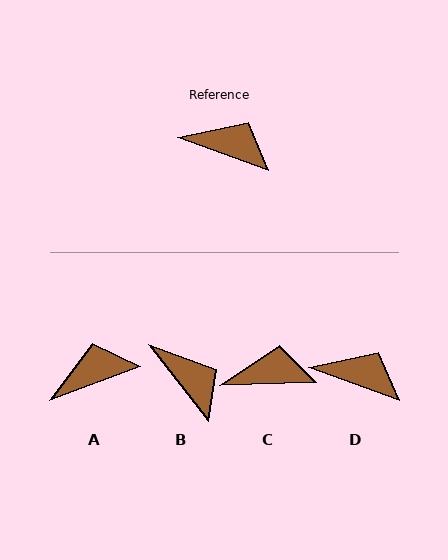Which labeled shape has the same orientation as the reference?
D.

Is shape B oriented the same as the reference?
No, it is off by about 32 degrees.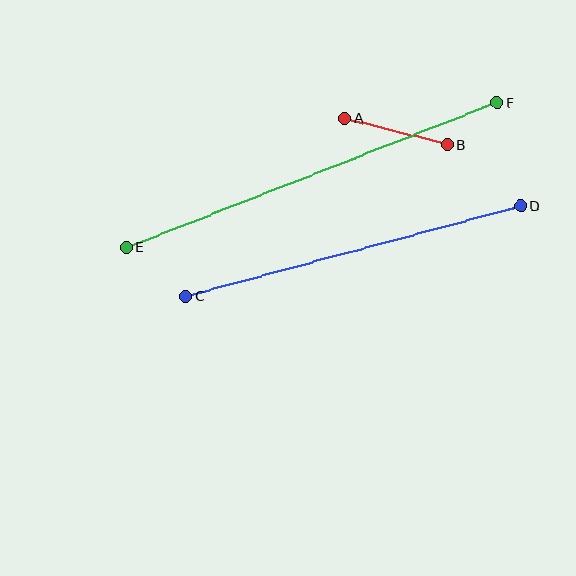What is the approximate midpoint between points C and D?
The midpoint is at approximately (353, 251) pixels.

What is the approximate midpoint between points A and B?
The midpoint is at approximately (396, 131) pixels.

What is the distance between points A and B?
The distance is approximately 106 pixels.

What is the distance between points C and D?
The distance is approximately 347 pixels.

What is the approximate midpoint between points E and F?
The midpoint is at approximately (312, 175) pixels.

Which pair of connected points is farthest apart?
Points E and F are farthest apart.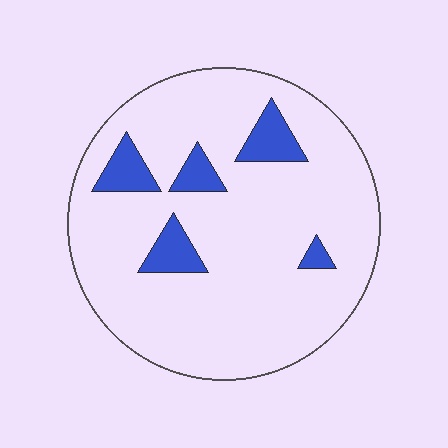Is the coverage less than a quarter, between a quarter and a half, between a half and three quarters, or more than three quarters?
Less than a quarter.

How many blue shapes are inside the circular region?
5.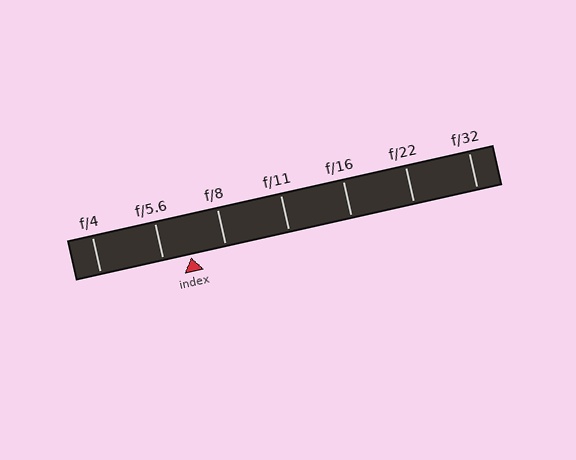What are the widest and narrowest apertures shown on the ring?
The widest aperture shown is f/4 and the narrowest is f/32.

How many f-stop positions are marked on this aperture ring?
There are 7 f-stop positions marked.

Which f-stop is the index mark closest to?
The index mark is closest to f/5.6.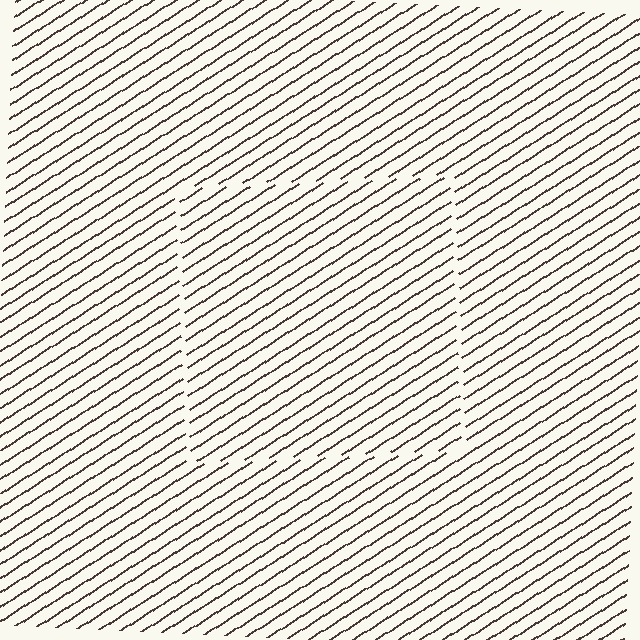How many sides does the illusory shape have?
4 sides — the line-ends trace a square.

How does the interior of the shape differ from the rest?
The interior of the shape contains the same grating, shifted by half a period — the contour is defined by the phase discontinuity where line-ends from the inner and outer gratings abut.